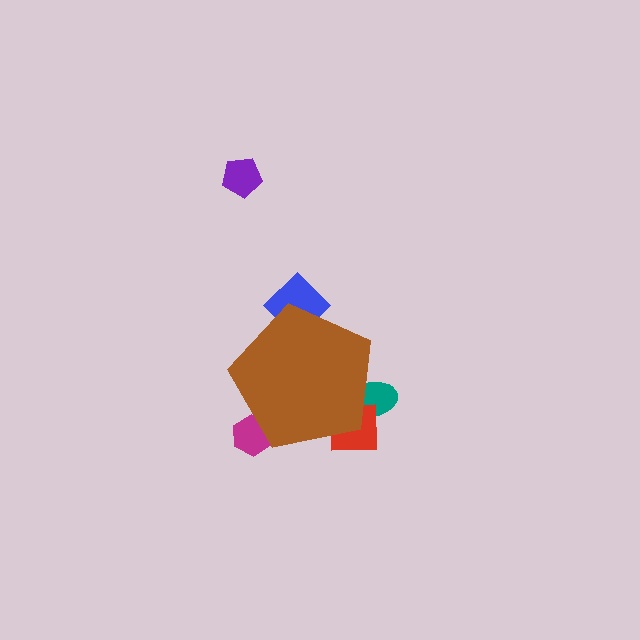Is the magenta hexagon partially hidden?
Yes, the magenta hexagon is partially hidden behind the brown pentagon.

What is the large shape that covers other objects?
A brown pentagon.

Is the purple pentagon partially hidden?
No, the purple pentagon is fully visible.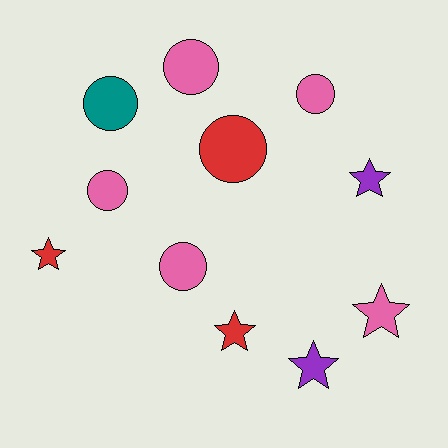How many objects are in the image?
There are 11 objects.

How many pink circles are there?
There are 4 pink circles.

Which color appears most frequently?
Pink, with 5 objects.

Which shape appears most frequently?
Circle, with 6 objects.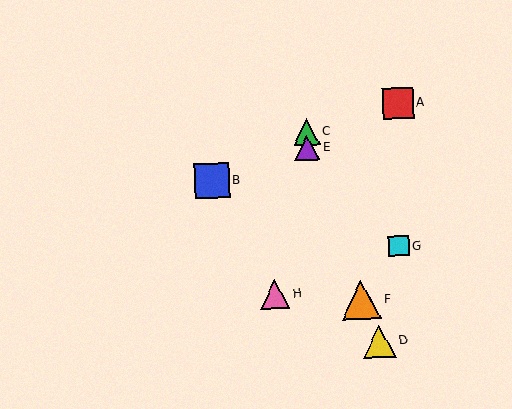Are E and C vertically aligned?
Yes, both are at x≈307.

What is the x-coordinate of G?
Object G is at x≈399.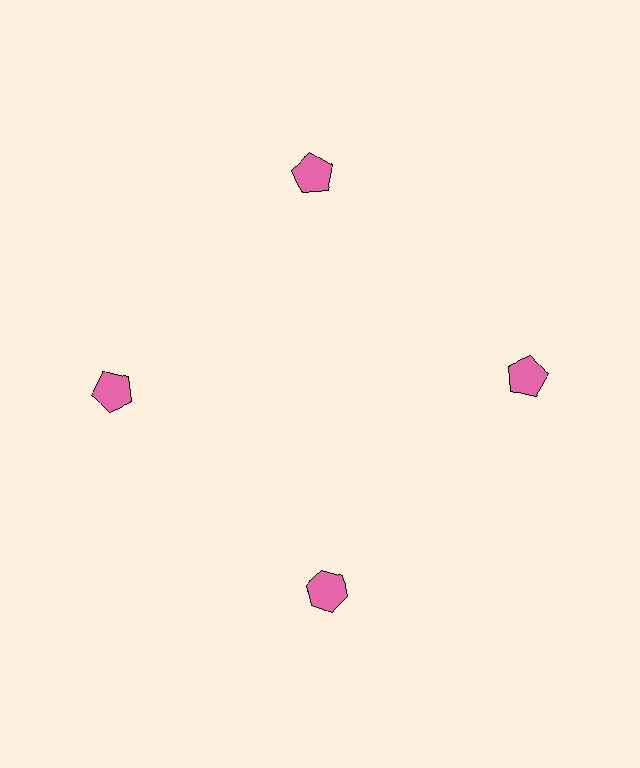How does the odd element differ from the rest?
It has a different shape: hexagon instead of pentagon.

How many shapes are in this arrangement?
There are 4 shapes arranged in a ring pattern.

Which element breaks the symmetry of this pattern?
The pink hexagon at roughly the 6 o'clock position breaks the symmetry. All other shapes are pink pentagons.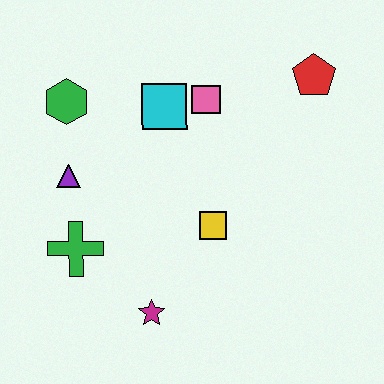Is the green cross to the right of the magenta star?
No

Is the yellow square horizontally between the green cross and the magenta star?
No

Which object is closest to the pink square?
The cyan square is closest to the pink square.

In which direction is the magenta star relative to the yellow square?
The magenta star is below the yellow square.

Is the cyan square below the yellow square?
No